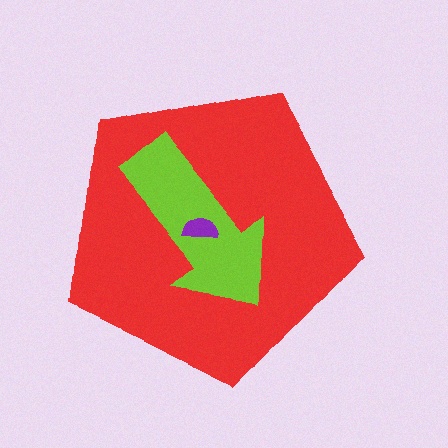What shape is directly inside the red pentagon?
The lime arrow.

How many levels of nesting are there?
3.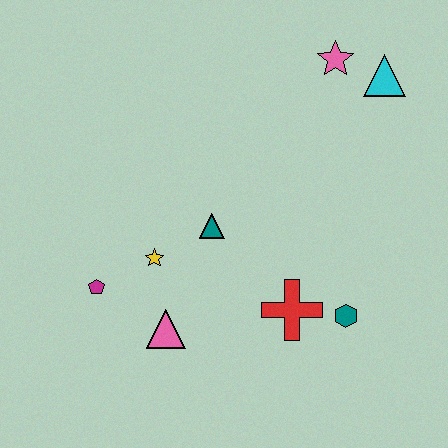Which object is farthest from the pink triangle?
The cyan triangle is farthest from the pink triangle.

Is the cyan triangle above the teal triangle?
Yes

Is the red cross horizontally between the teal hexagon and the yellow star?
Yes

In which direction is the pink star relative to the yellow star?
The pink star is above the yellow star.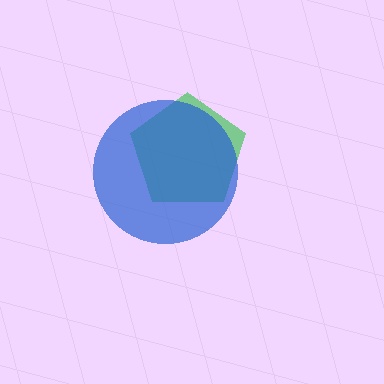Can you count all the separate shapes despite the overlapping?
Yes, there are 2 separate shapes.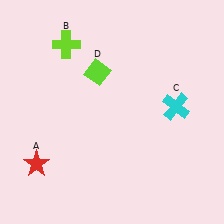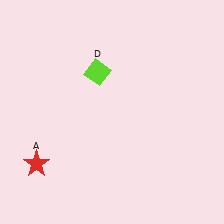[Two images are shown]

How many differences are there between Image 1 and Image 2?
There are 2 differences between the two images.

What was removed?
The lime cross (B), the cyan cross (C) were removed in Image 2.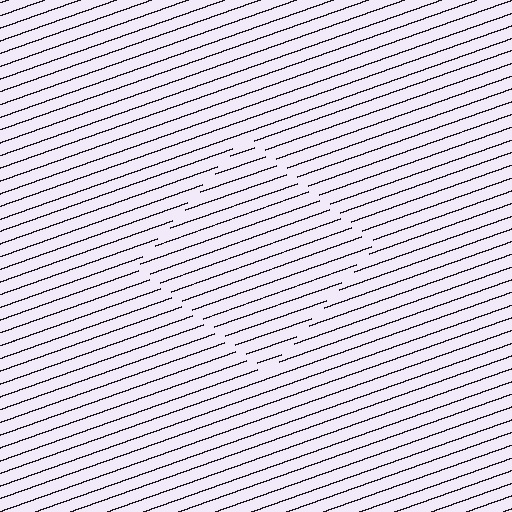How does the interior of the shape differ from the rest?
The interior of the shape contains the same grating, shifted by half a period — the contour is defined by the phase discontinuity where line-ends from the inner and outer gratings abut.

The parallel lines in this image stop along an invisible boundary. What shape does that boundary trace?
An illusory square. The interior of the shape contains the same grating, shifted by half a period — the contour is defined by the phase discontinuity where line-ends from the inner and outer gratings abut.